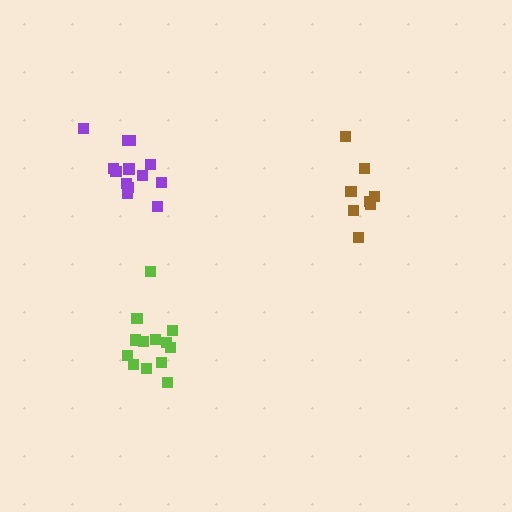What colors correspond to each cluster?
The clusters are colored: purple, brown, lime.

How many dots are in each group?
Group 1: 13 dots, Group 2: 8 dots, Group 3: 13 dots (34 total).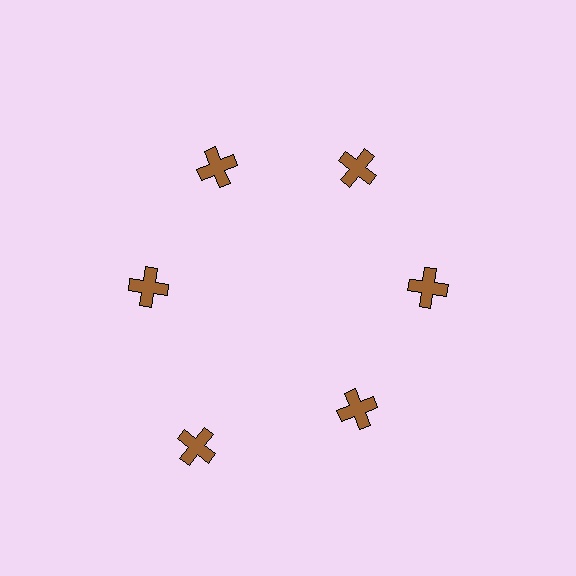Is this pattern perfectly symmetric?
No. The 6 brown crosses are arranged in a ring, but one element near the 7 o'clock position is pushed outward from the center, breaking the 6-fold rotational symmetry.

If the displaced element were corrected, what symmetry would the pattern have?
It would have 6-fold rotational symmetry — the pattern would map onto itself every 60 degrees.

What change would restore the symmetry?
The symmetry would be restored by moving it inward, back onto the ring so that all 6 crosses sit at equal angles and equal distance from the center.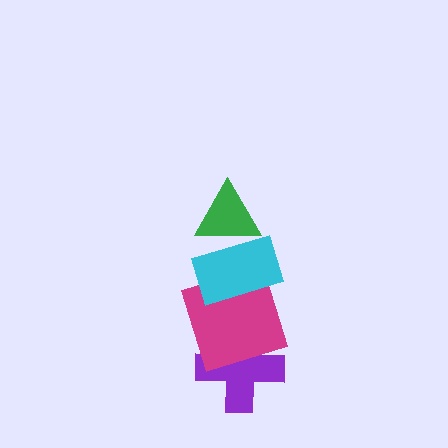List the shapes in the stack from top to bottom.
From top to bottom: the green triangle, the cyan rectangle, the magenta square, the purple cross.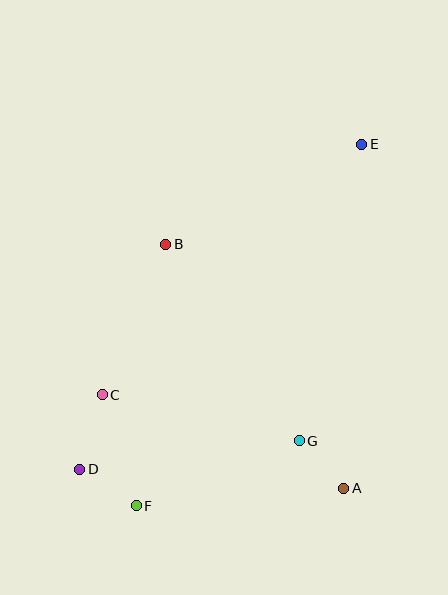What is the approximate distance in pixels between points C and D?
The distance between C and D is approximately 78 pixels.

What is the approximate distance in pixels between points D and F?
The distance between D and F is approximately 67 pixels.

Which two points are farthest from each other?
Points D and E are farthest from each other.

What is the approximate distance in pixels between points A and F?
The distance between A and F is approximately 208 pixels.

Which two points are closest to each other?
Points A and G are closest to each other.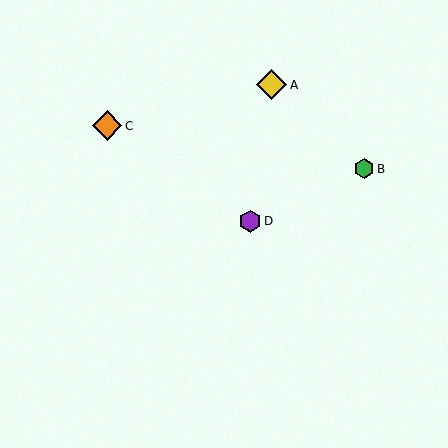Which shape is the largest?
The yellow diamond (labeled A) is the largest.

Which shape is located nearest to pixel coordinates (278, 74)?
The yellow diamond (labeled A) at (272, 85) is nearest to that location.